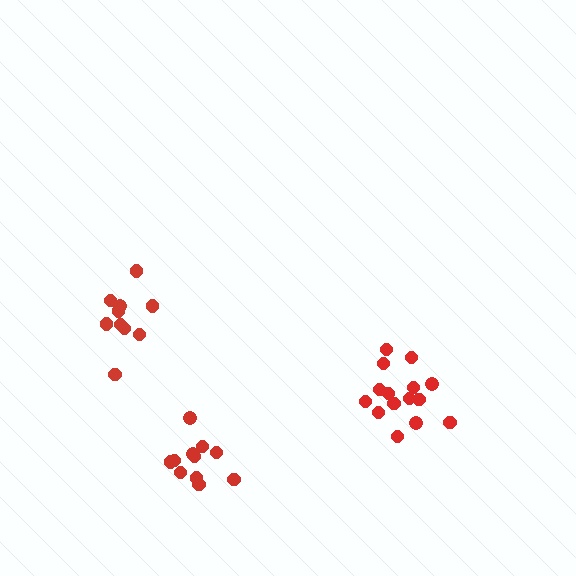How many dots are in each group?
Group 1: 10 dots, Group 2: 15 dots, Group 3: 11 dots (36 total).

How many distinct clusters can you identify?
There are 3 distinct clusters.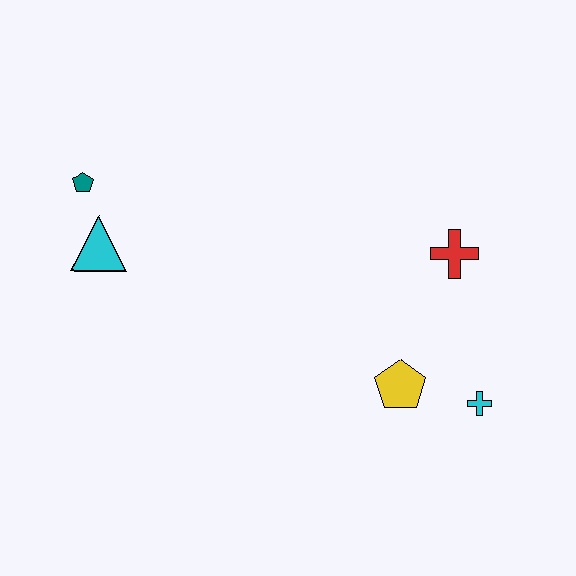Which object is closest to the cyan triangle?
The teal pentagon is closest to the cyan triangle.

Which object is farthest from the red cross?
The teal pentagon is farthest from the red cross.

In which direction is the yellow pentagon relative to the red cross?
The yellow pentagon is below the red cross.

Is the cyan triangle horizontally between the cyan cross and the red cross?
No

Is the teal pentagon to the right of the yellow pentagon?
No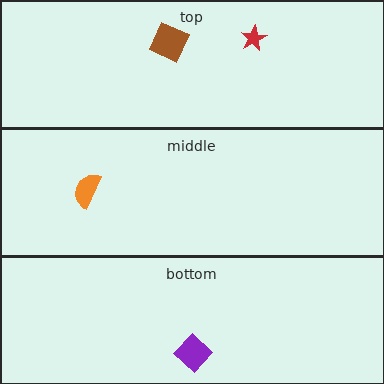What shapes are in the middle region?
The orange semicircle.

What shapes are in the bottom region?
The purple diamond.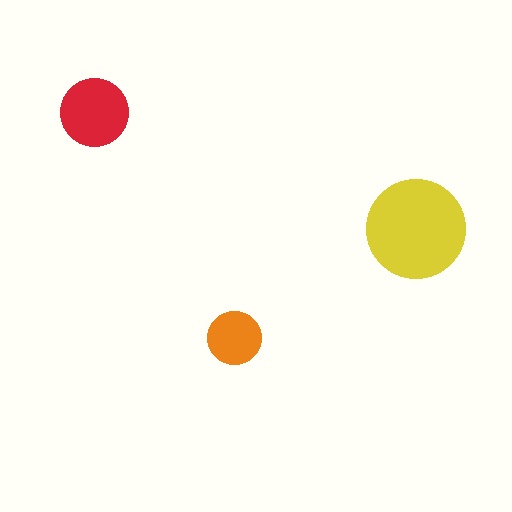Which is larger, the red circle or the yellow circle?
The yellow one.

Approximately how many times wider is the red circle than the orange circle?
About 1.5 times wider.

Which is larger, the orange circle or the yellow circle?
The yellow one.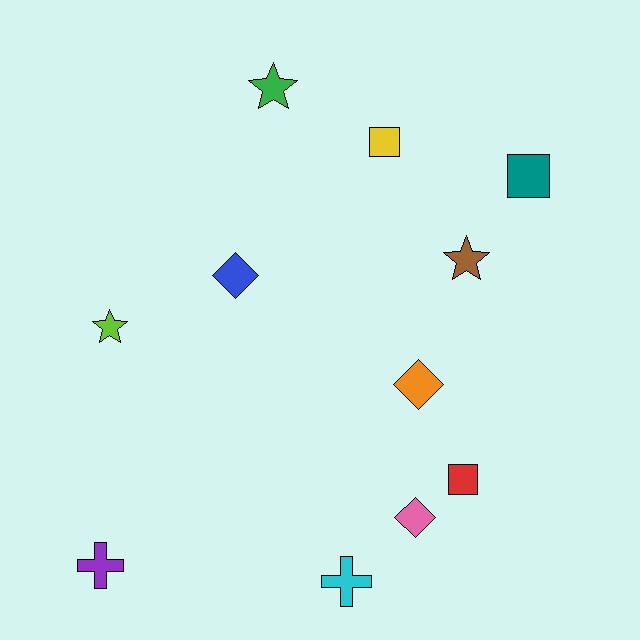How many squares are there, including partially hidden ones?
There are 3 squares.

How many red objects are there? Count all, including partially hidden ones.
There is 1 red object.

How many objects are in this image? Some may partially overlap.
There are 11 objects.